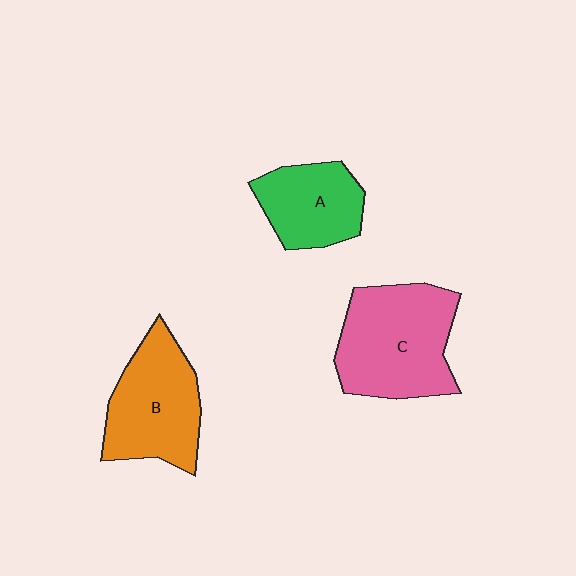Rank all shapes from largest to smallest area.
From largest to smallest: C (pink), B (orange), A (green).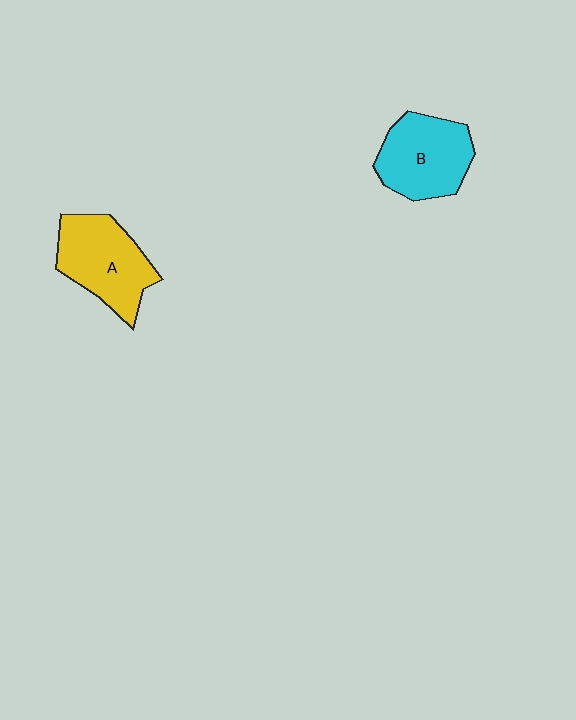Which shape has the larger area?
Shape A (yellow).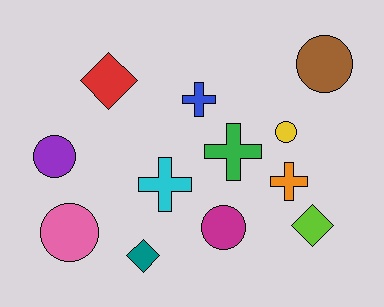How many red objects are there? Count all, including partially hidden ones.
There is 1 red object.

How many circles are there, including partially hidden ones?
There are 5 circles.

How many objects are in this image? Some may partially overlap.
There are 12 objects.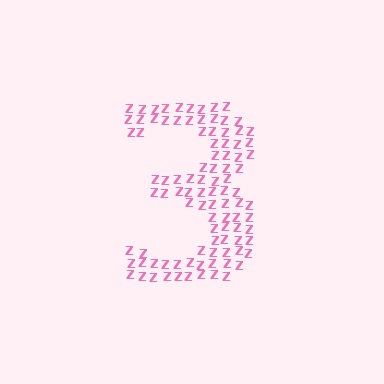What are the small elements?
The small elements are letter Z's.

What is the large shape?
The large shape is the digit 3.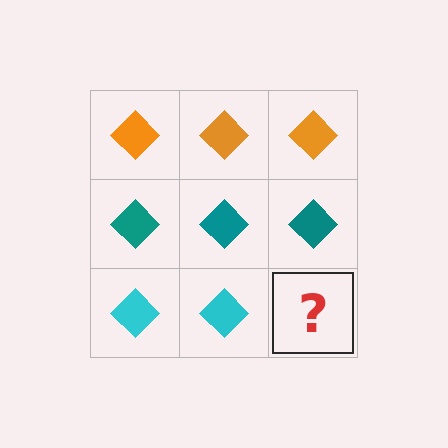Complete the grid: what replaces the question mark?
The question mark should be replaced with a cyan diamond.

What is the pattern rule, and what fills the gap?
The rule is that each row has a consistent color. The gap should be filled with a cyan diamond.